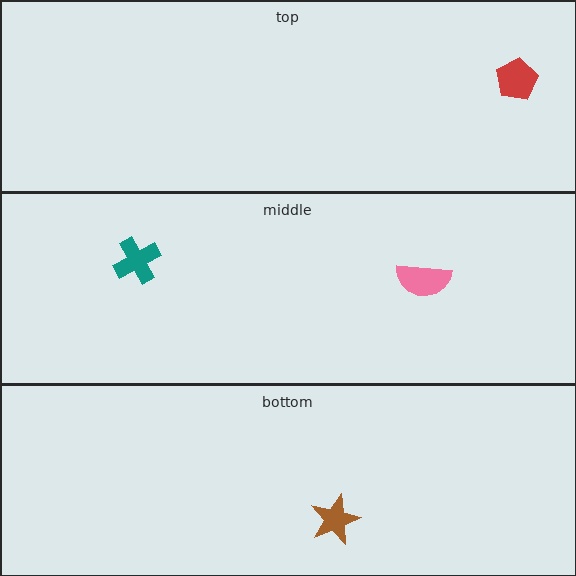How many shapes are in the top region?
1.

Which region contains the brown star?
The bottom region.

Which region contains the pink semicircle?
The middle region.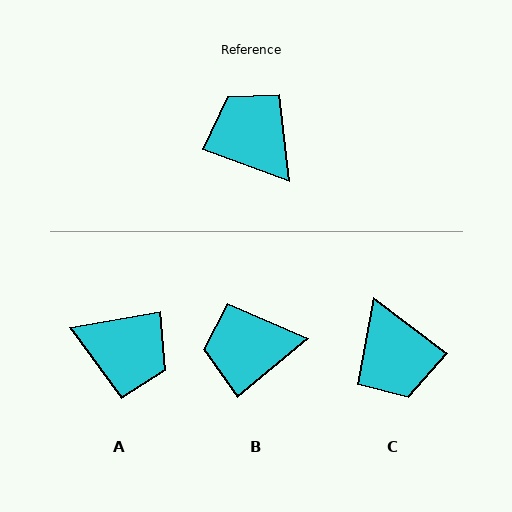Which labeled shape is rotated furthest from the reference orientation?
C, about 163 degrees away.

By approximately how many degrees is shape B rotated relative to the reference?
Approximately 60 degrees counter-clockwise.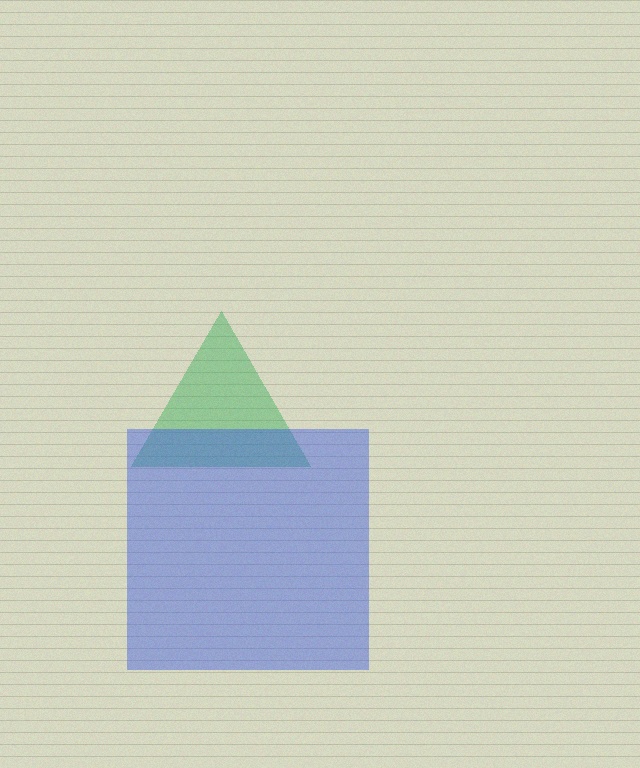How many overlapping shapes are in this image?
There are 2 overlapping shapes in the image.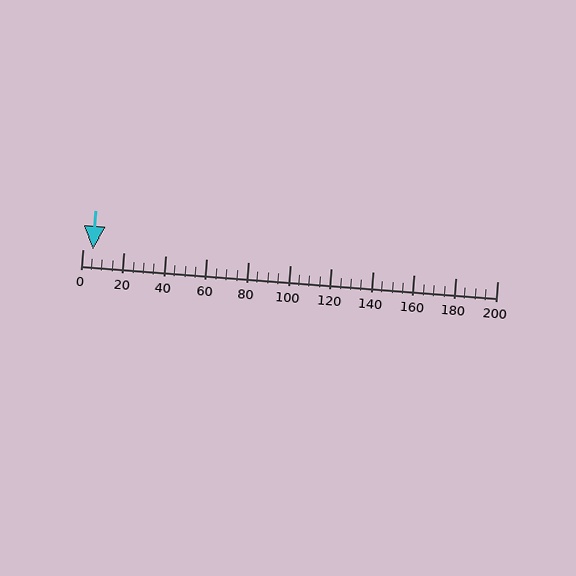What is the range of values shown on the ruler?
The ruler shows values from 0 to 200.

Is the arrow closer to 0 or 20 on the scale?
The arrow is closer to 0.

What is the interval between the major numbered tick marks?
The major tick marks are spaced 20 units apart.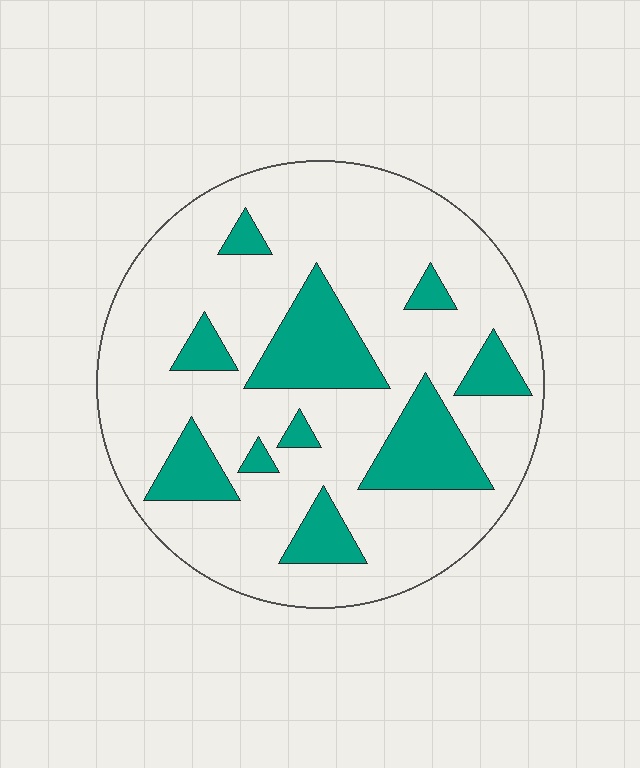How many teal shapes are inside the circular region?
10.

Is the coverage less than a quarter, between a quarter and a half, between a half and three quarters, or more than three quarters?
Less than a quarter.